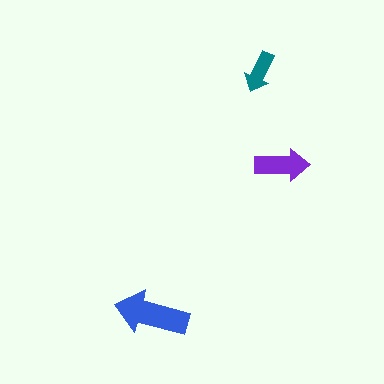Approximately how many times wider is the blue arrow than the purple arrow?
About 1.5 times wider.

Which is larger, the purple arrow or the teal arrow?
The purple one.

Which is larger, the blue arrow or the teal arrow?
The blue one.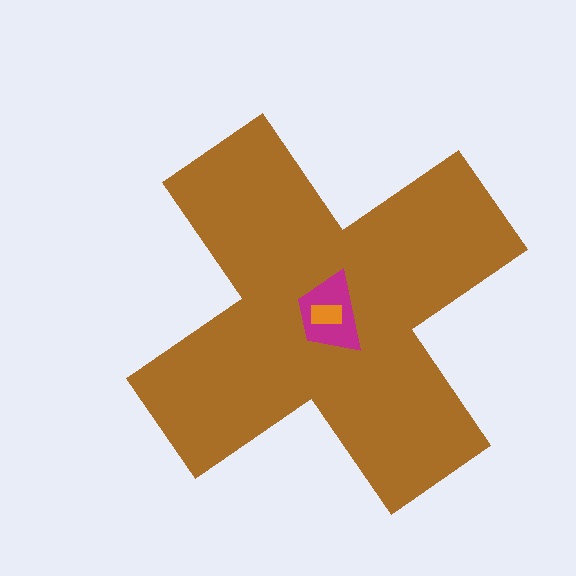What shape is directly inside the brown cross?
The magenta trapezoid.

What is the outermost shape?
The brown cross.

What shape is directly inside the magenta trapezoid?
The orange rectangle.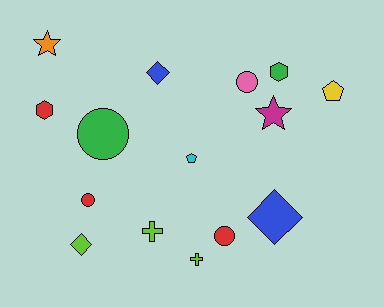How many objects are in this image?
There are 15 objects.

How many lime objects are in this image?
There are 3 lime objects.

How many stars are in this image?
There are 2 stars.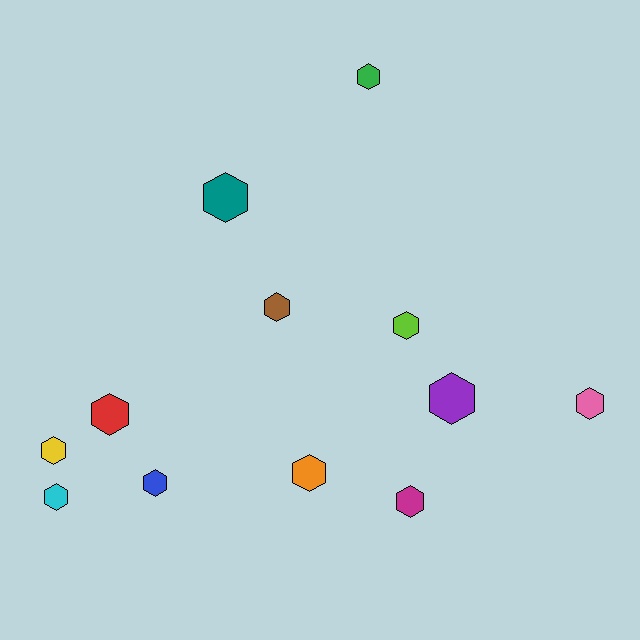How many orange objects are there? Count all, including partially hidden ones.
There is 1 orange object.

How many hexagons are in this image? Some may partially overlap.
There are 12 hexagons.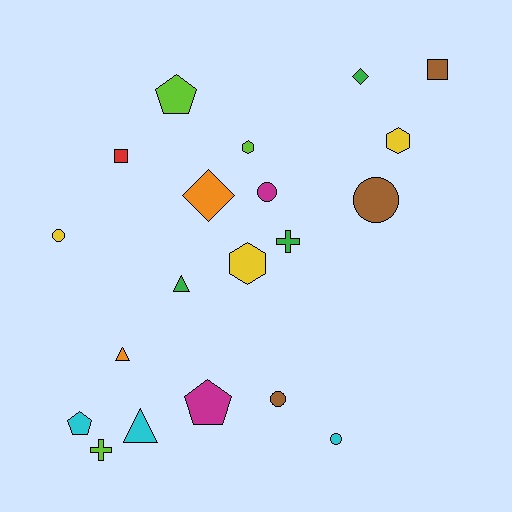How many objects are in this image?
There are 20 objects.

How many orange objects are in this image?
There are 2 orange objects.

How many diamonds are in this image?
There are 2 diamonds.